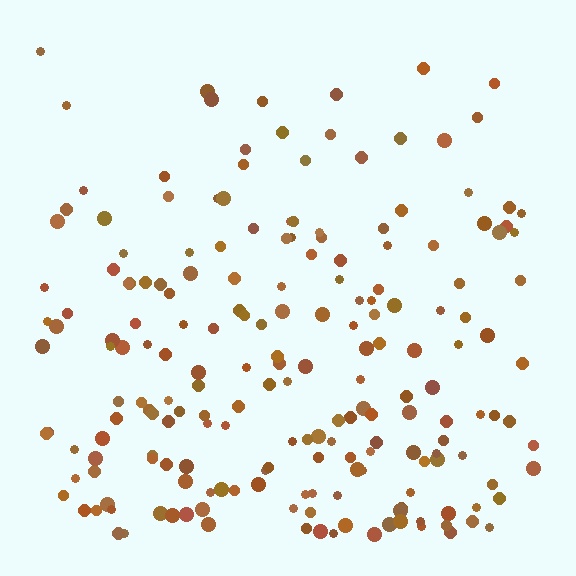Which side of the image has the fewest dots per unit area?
The top.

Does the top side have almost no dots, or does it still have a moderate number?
Still a moderate number, just noticeably fewer than the bottom.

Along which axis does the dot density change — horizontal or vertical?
Vertical.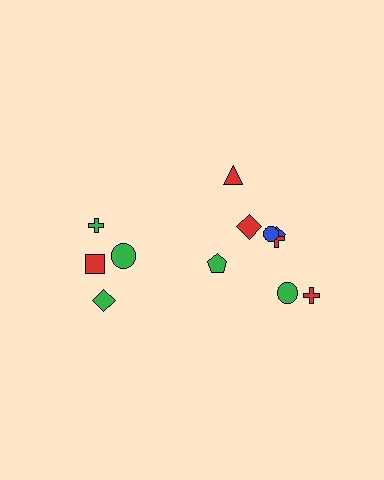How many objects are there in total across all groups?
There are 12 objects.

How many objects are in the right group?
There are 7 objects.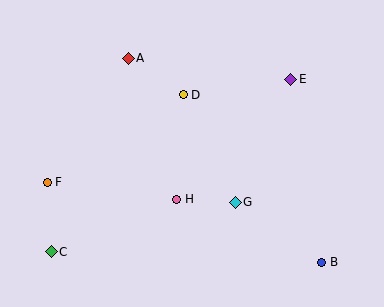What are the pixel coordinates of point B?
Point B is at (322, 262).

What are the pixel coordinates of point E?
Point E is at (291, 79).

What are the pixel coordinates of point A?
Point A is at (128, 58).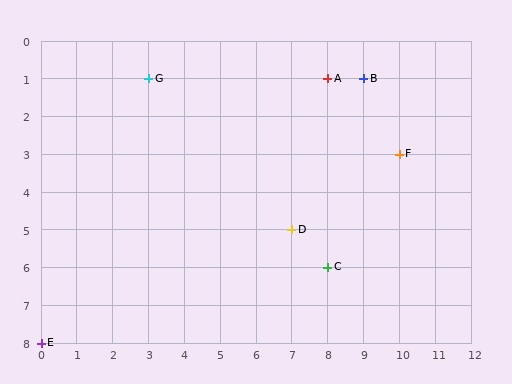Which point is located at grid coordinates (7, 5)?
Point D is at (7, 5).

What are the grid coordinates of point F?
Point F is at grid coordinates (10, 3).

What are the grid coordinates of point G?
Point G is at grid coordinates (3, 1).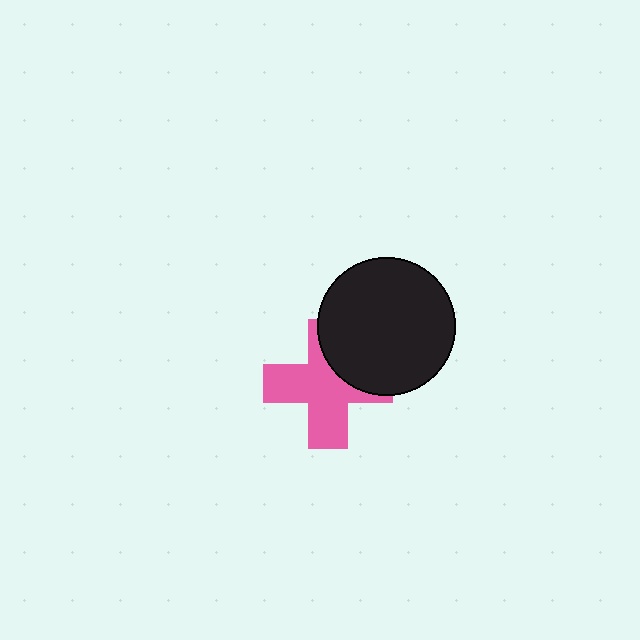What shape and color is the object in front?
The object in front is a black circle.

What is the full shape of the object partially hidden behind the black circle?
The partially hidden object is a pink cross.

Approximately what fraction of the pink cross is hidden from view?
Roughly 32% of the pink cross is hidden behind the black circle.